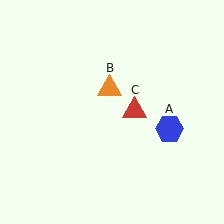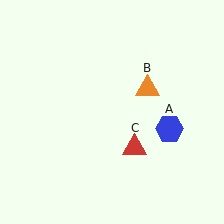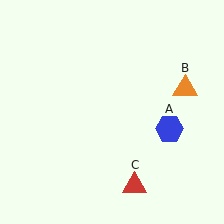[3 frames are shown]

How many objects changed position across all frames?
2 objects changed position: orange triangle (object B), red triangle (object C).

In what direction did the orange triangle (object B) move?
The orange triangle (object B) moved right.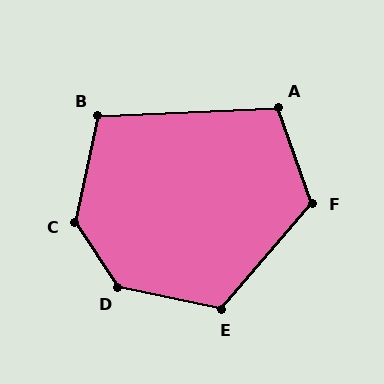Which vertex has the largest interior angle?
D, at approximately 135 degrees.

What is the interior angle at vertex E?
Approximately 119 degrees (obtuse).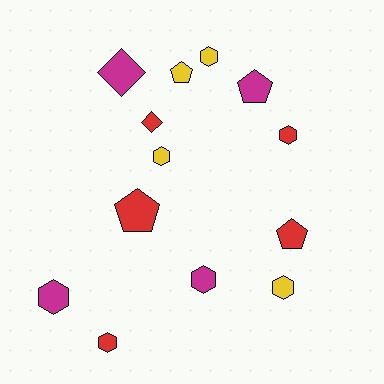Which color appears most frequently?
Red, with 5 objects.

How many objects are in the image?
There are 13 objects.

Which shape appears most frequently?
Hexagon, with 7 objects.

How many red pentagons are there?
There are 2 red pentagons.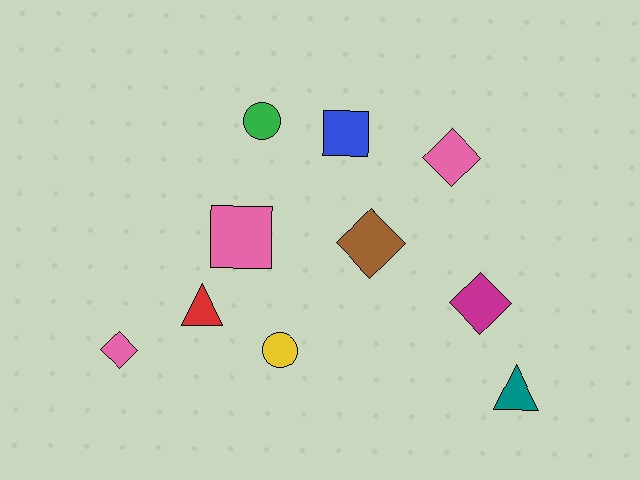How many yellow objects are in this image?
There is 1 yellow object.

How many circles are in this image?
There are 2 circles.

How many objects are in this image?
There are 10 objects.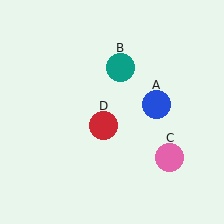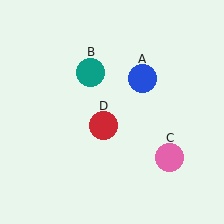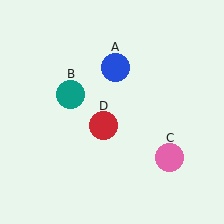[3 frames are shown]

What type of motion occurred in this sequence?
The blue circle (object A), teal circle (object B) rotated counterclockwise around the center of the scene.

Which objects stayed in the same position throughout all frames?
Pink circle (object C) and red circle (object D) remained stationary.